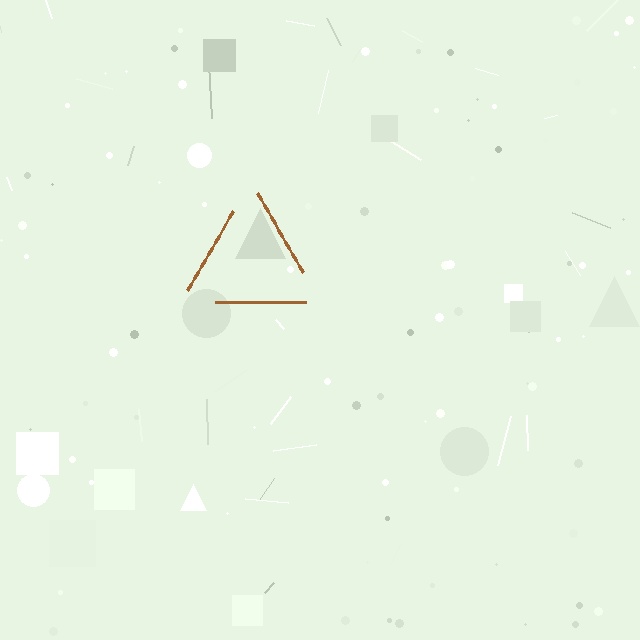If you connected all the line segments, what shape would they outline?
They would outline a triangle.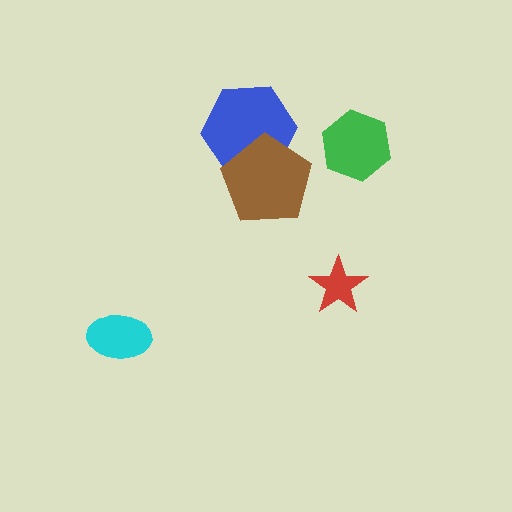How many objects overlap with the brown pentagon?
1 object overlaps with the brown pentagon.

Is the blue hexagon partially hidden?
Yes, it is partially covered by another shape.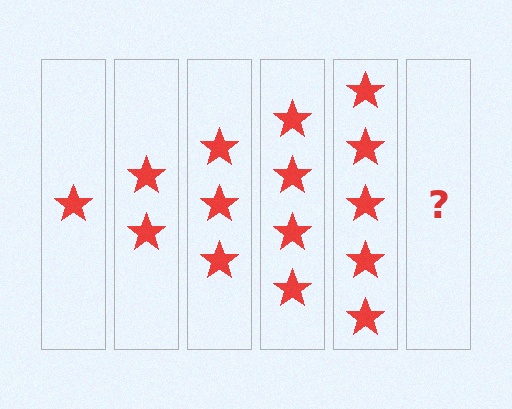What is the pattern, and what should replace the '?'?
The pattern is that each step adds one more star. The '?' should be 6 stars.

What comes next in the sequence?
The next element should be 6 stars.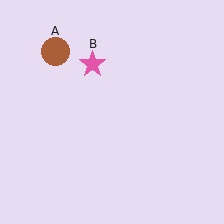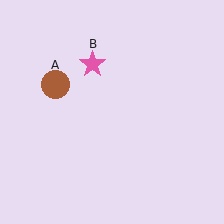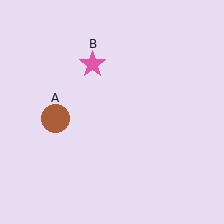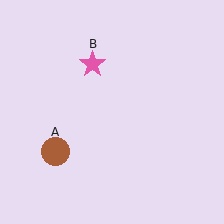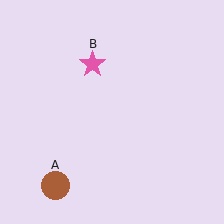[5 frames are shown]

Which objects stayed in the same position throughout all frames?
Pink star (object B) remained stationary.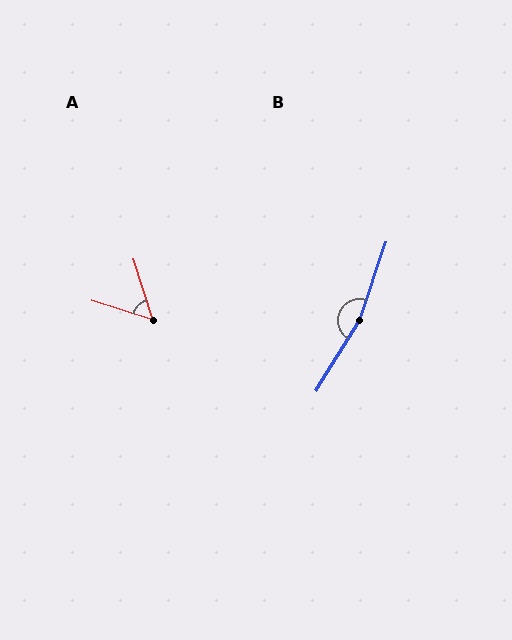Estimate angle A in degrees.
Approximately 55 degrees.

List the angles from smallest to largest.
A (55°), B (167°).